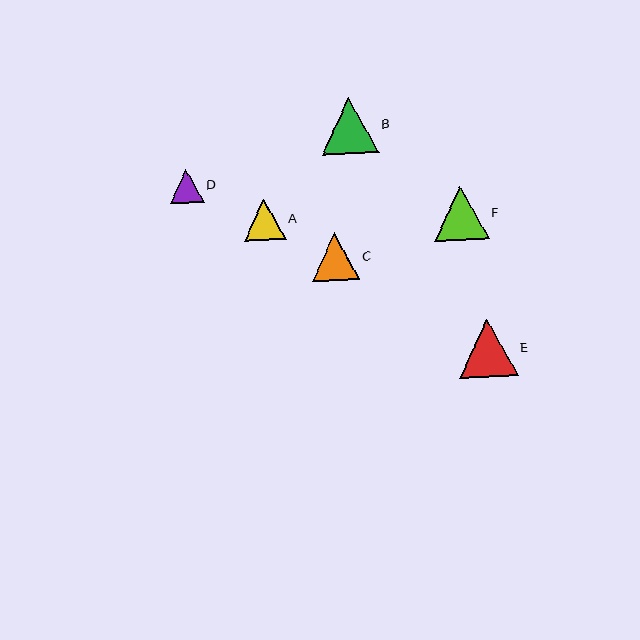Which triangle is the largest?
Triangle E is the largest with a size of approximately 59 pixels.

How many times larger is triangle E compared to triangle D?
Triangle E is approximately 1.7 times the size of triangle D.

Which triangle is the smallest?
Triangle D is the smallest with a size of approximately 33 pixels.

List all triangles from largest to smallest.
From largest to smallest: E, B, F, C, A, D.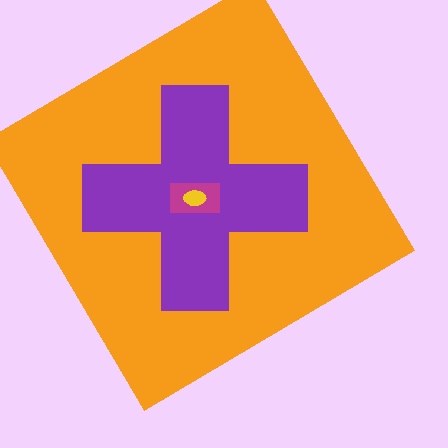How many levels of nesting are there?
4.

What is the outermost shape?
The orange diamond.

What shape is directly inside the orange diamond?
The purple cross.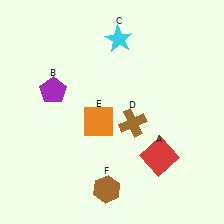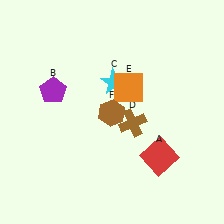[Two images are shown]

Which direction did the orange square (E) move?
The orange square (E) moved up.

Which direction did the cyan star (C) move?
The cyan star (C) moved down.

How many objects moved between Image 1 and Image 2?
3 objects moved between the two images.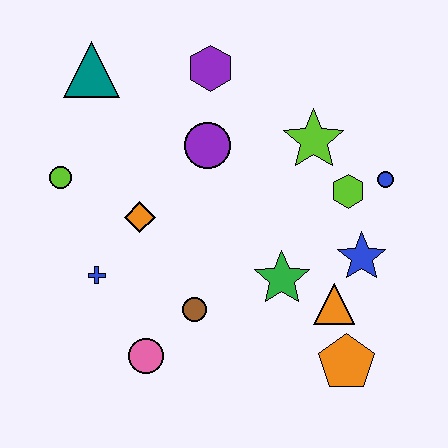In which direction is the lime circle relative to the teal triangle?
The lime circle is below the teal triangle.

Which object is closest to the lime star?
The lime hexagon is closest to the lime star.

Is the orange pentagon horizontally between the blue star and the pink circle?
Yes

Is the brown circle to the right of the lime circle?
Yes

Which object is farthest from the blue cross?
The blue circle is farthest from the blue cross.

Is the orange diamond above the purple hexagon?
No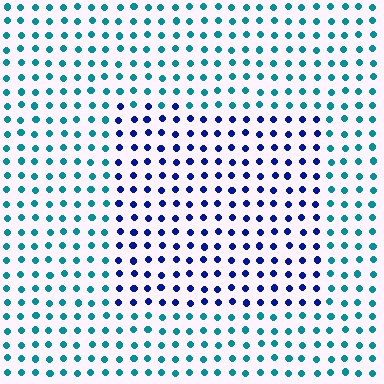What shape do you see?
I see a rectangle.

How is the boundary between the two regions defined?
The boundary is defined purely by a slight shift in hue (about 49 degrees). Spacing, size, and orientation are identical on both sides.